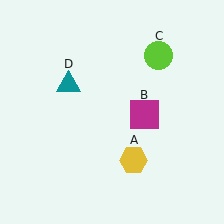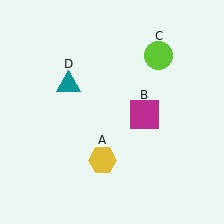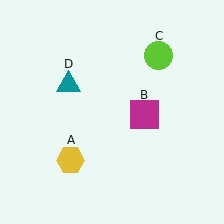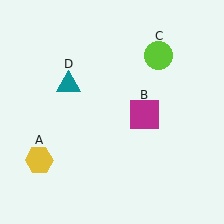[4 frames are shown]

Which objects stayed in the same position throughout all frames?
Magenta square (object B) and lime circle (object C) and teal triangle (object D) remained stationary.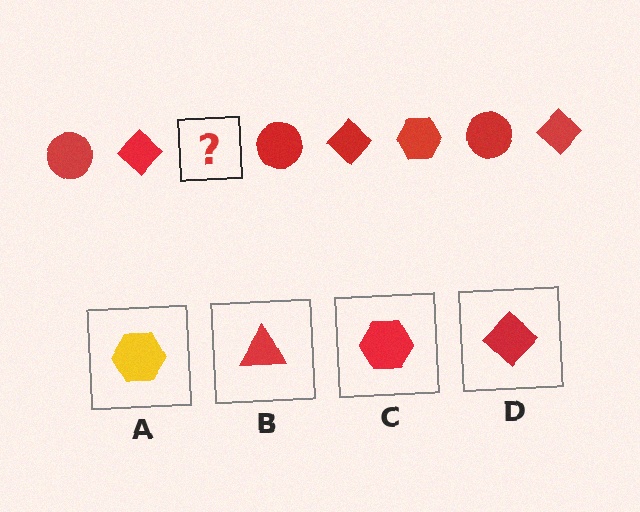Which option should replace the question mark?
Option C.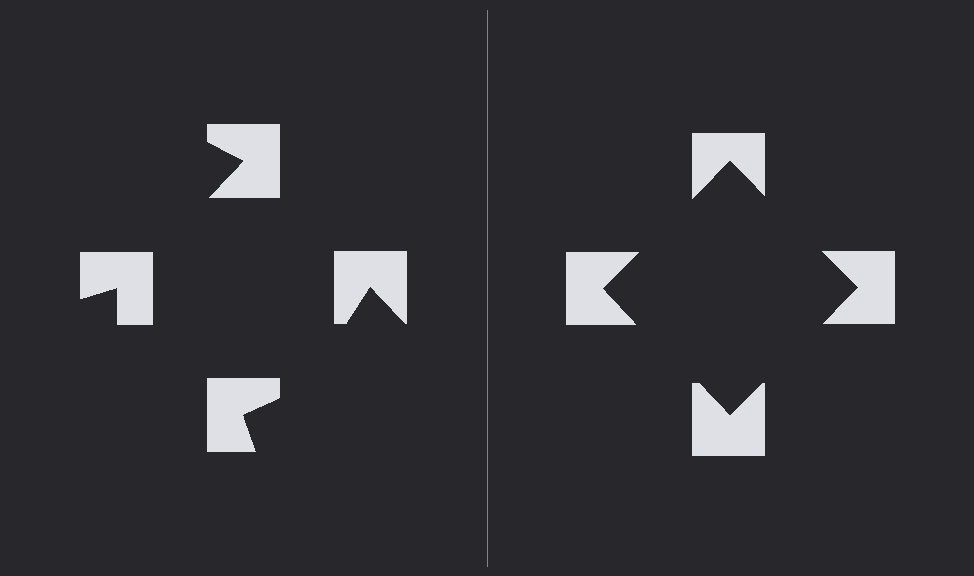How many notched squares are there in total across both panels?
8 — 4 on each side.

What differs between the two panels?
The notched squares are positioned identically on both sides; only the wedge orientations differ. On the right they align to a square; on the left they are misaligned.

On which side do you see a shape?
An illusory square appears on the right side. On the left side the wedge cuts are rotated, so no coherent shape forms.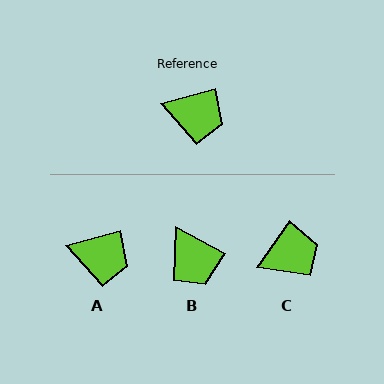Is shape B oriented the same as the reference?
No, it is off by about 43 degrees.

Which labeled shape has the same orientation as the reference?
A.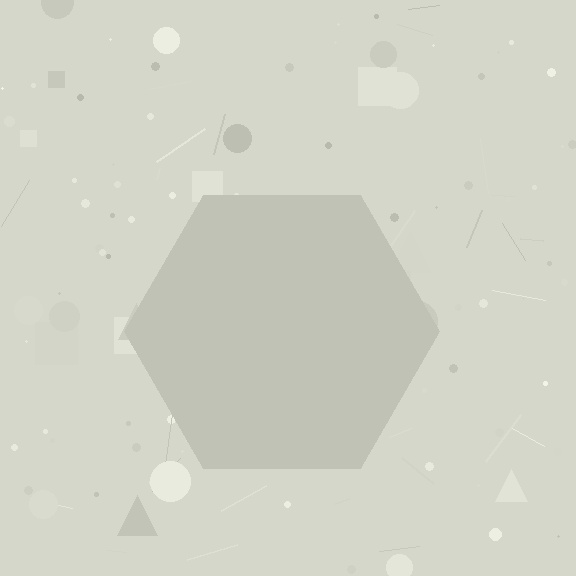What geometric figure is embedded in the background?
A hexagon is embedded in the background.